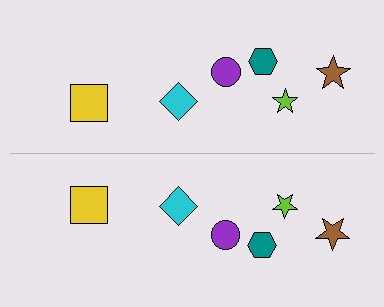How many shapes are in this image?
There are 12 shapes in this image.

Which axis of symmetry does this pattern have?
The pattern has a horizontal axis of symmetry running through the center of the image.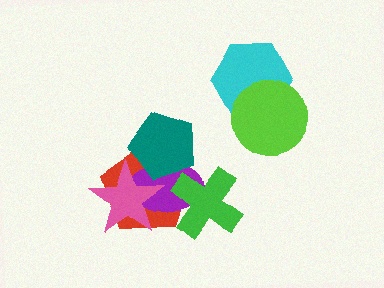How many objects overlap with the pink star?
3 objects overlap with the pink star.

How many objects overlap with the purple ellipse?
4 objects overlap with the purple ellipse.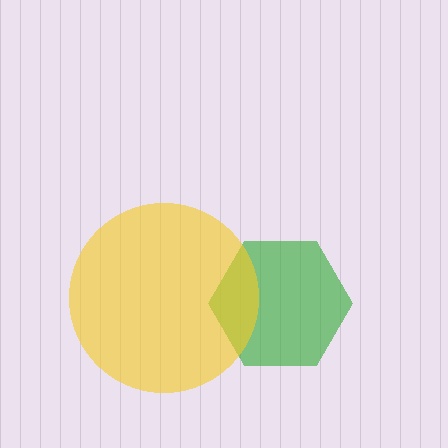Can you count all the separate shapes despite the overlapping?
Yes, there are 2 separate shapes.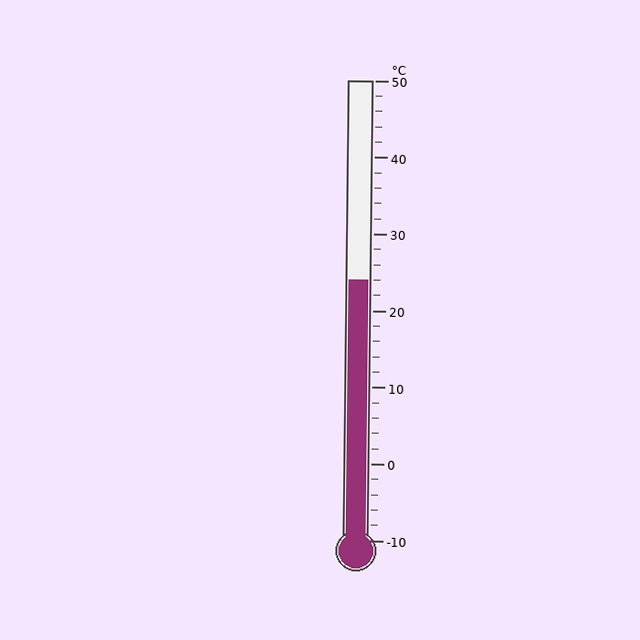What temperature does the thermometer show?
The thermometer shows approximately 24°C.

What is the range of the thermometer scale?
The thermometer scale ranges from -10°C to 50°C.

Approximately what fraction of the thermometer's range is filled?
The thermometer is filled to approximately 55% of its range.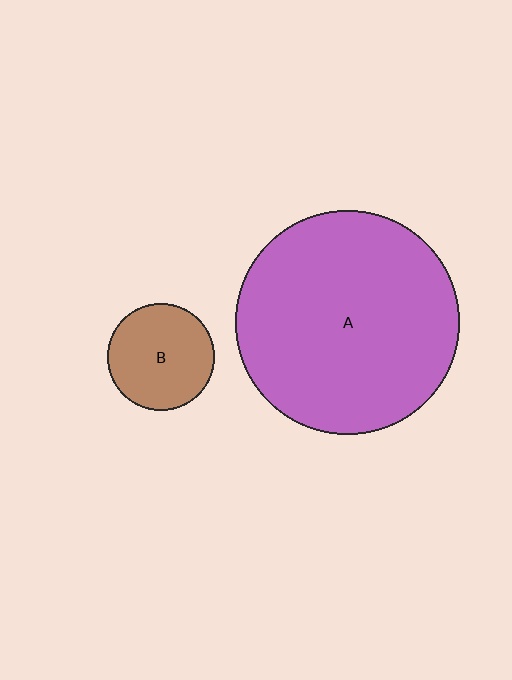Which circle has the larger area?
Circle A (purple).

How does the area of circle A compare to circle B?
Approximately 4.4 times.